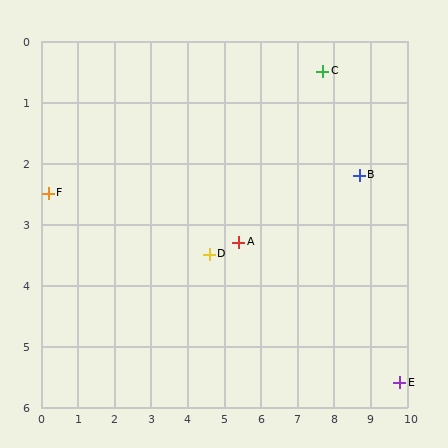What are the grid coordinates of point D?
Point D is at approximately (4.6, 3.5).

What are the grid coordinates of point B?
Point B is at approximately (8.7, 2.2).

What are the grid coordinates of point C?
Point C is at approximately (7.7, 0.5).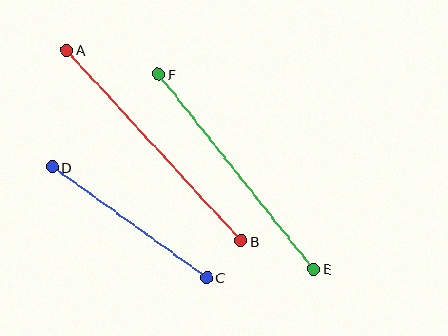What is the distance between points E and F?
The distance is approximately 249 pixels.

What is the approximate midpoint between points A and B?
The midpoint is at approximately (154, 145) pixels.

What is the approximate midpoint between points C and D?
The midpoint is at approximately (129, 222) pixels.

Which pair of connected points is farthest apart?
Points A and B are farthest apart.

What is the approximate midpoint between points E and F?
The midpoint is at approximately (236, 172) pixels.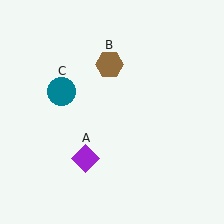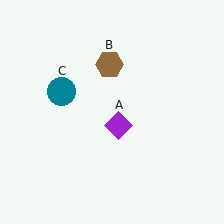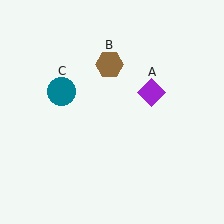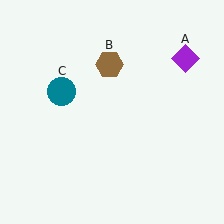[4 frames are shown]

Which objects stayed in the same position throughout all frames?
Brown hexagon (object B) and teal circle (object C) remained stationary.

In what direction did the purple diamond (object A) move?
The purple diamond (object A) moved up and to the right.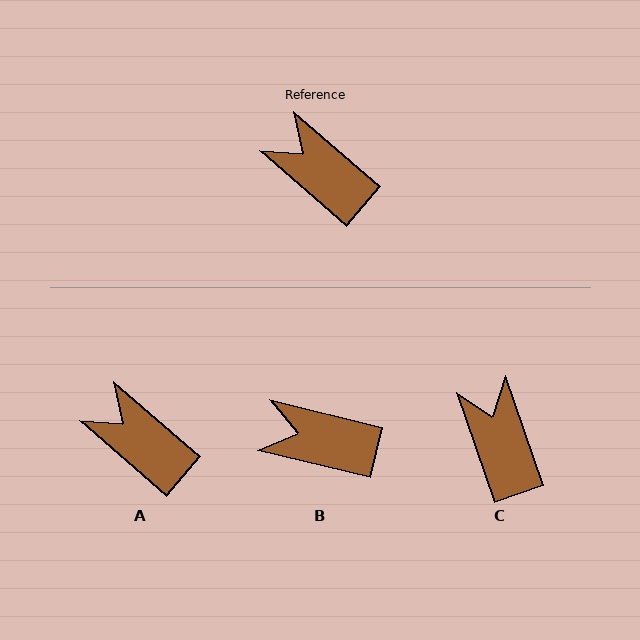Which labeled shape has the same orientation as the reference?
A.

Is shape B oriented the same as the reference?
No, it is off by about 27 degrees.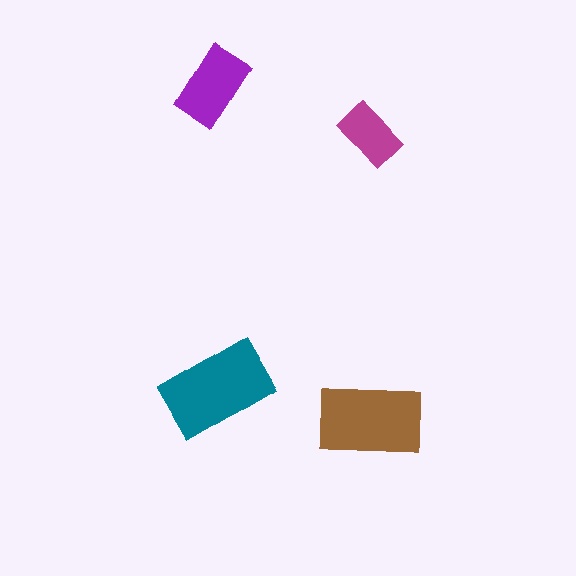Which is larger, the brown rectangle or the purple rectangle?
The brown one.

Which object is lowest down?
The brown rectangle is bottommost.